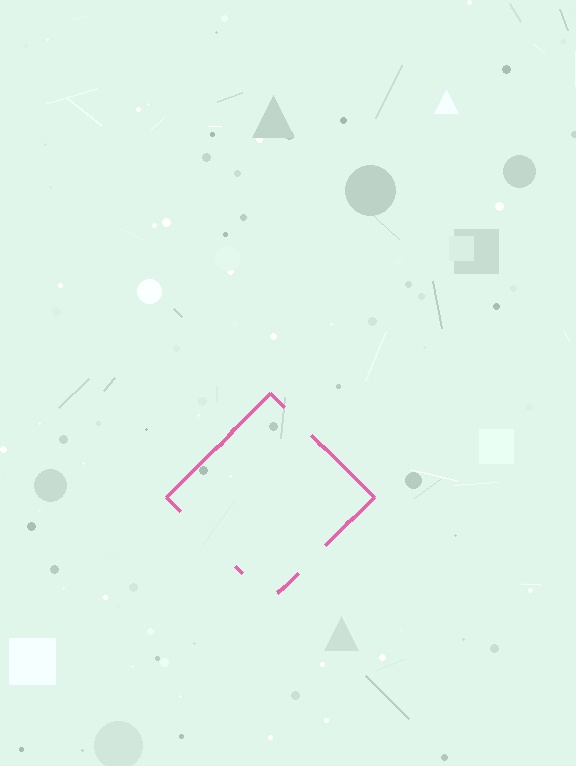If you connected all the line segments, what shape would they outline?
They would outline a diamond.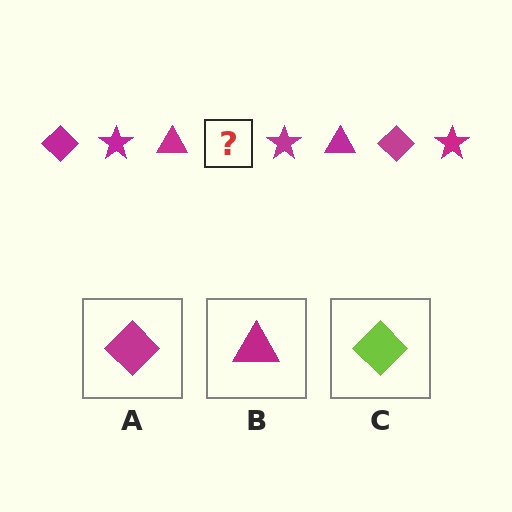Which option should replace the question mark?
Option A.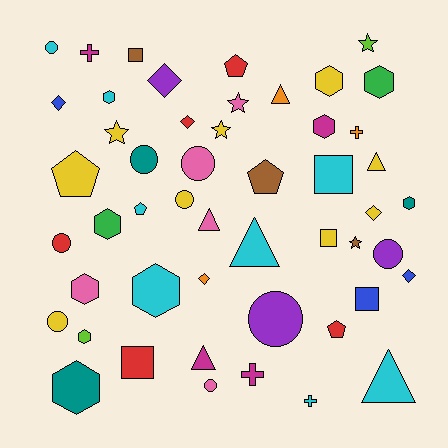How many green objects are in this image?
There are 2 green objects.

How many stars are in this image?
There are 5 stars.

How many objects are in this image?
There are 50 objects.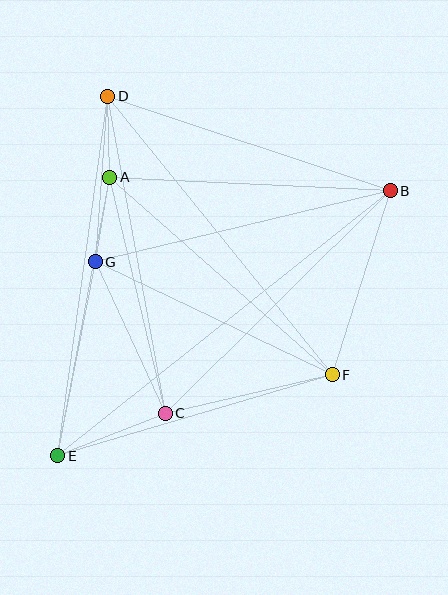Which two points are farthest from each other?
Points B and E are farthest from each other.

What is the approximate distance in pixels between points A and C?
The distance between A and C is approximately 242 pixels.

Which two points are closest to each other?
Points A and D are closest to each other.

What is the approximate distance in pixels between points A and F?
The distance between A and F is approximately 298 pixels.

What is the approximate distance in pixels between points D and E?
The distance between D and E is approximately 363 pixels.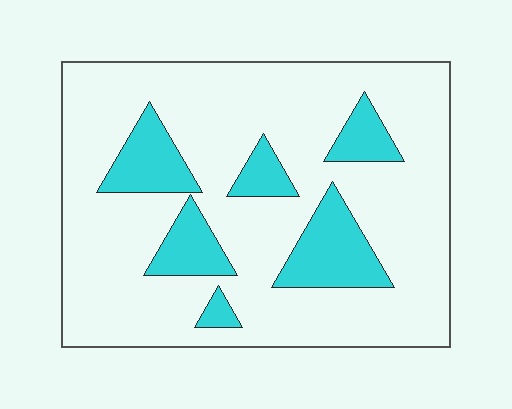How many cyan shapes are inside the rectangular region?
6.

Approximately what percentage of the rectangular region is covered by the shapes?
Approximately 20%.